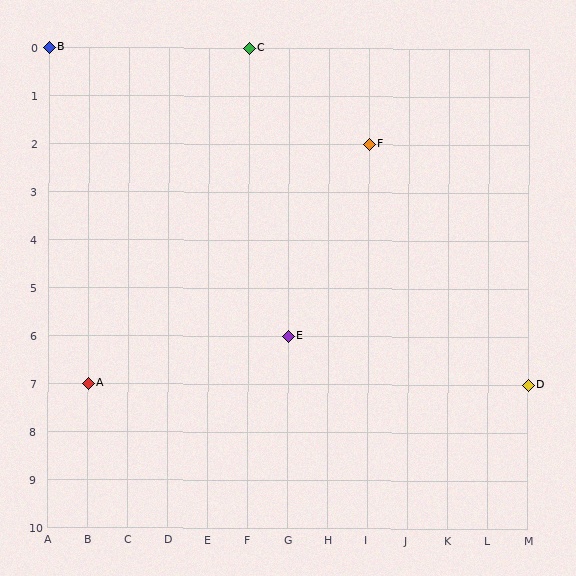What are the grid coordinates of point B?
Point B is at grid coordinates (A, 0).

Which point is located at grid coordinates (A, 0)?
Point B is at (A, 0).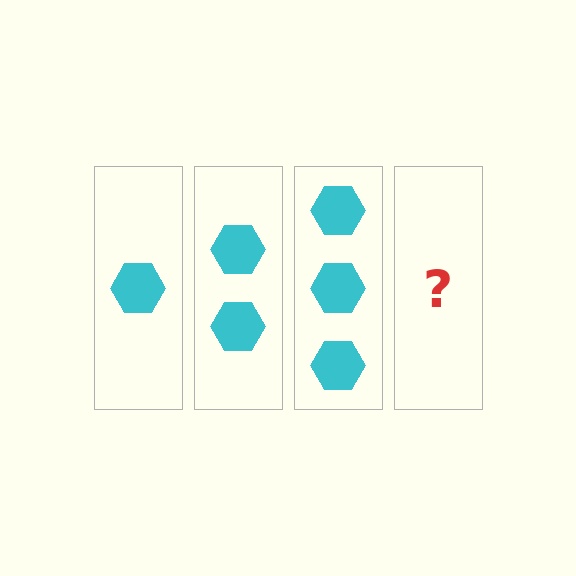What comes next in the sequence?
The next element should be 4 hexagons.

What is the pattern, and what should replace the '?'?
The pattern is that each step adds one more hexagon. The '?' should be 4 hexagons.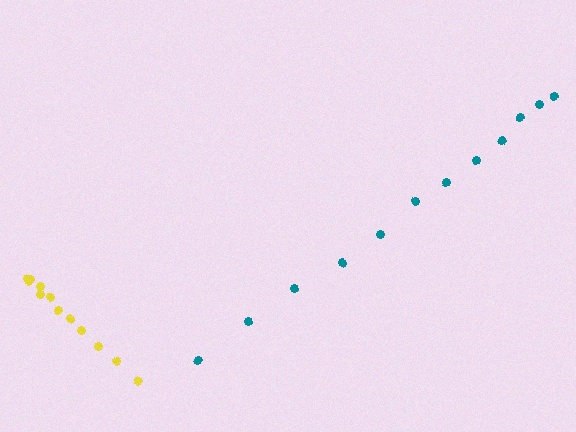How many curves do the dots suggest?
There are 2 distinct paths.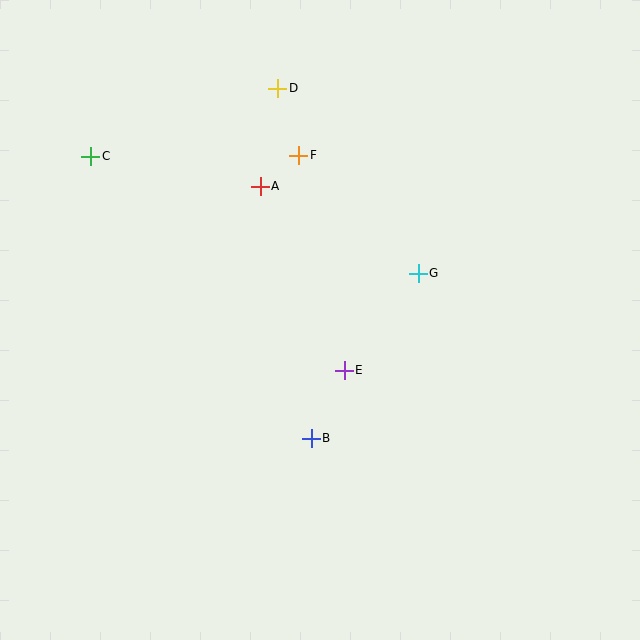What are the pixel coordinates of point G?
Point G is at (418, 273).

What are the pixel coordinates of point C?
Point C is at (91, 156).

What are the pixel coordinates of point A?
Point A is at (260, 186).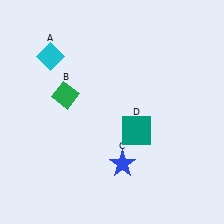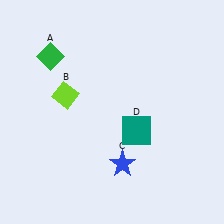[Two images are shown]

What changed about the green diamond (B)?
In Image 1, B is green. In Image 2, it changed to lime.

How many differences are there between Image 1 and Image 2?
There are 2 differences between the two images.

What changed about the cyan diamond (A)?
In Image 1, A is cyan. In Image 2, it changed to green.